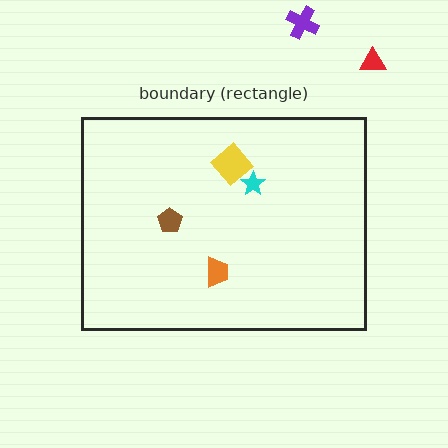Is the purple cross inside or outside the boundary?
Outside.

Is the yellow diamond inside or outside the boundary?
Inside.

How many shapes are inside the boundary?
4 inside, 2 outside.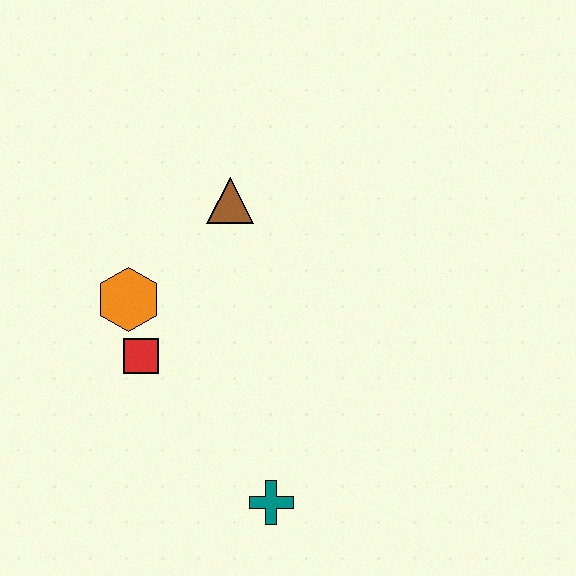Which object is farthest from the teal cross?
The brown triangle is farthest from the teal cross.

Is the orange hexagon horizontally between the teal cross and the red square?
No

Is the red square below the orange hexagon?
Yes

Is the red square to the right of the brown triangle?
No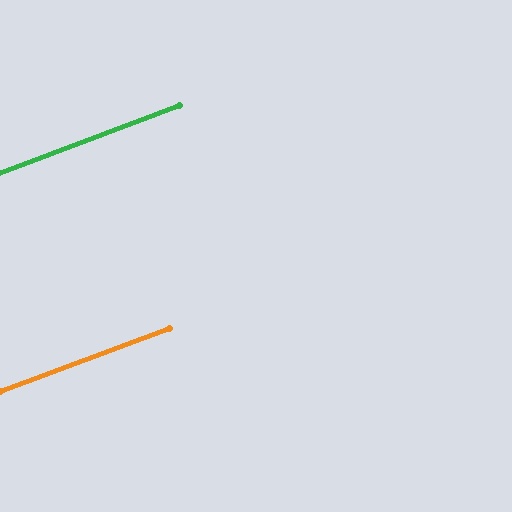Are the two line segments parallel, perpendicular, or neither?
Parallel — their directions differ by only 0.2°.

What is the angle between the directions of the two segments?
Approximately 0 degrees.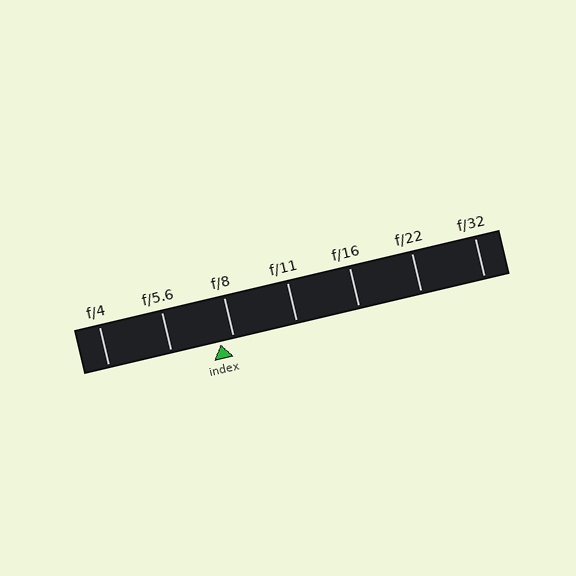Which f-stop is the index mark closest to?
The index mark is closest to f/8.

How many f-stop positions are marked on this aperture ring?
There are 7 f-stop positions marked.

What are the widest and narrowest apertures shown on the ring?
The widest aperture shown is f/4 and the narrowest is f/32.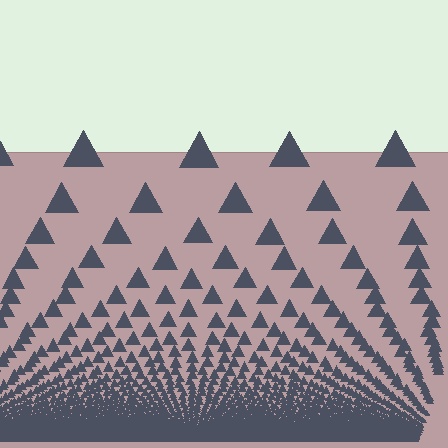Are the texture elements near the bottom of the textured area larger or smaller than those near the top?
Smaller. The gradient is inverted — elements near the bottom are smaller and denser.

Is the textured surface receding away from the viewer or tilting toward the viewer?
The surface appears to tilt toward the viewer. Texture elements get larger and sparser toward the top.